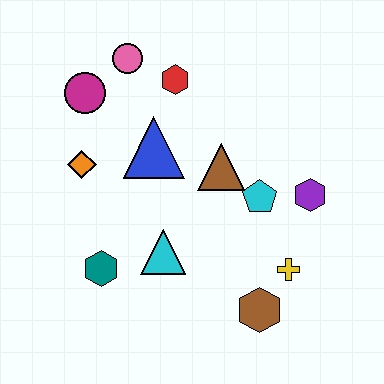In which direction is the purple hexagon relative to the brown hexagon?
The purple hexagon is above the brown hexagon.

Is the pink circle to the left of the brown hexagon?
Yes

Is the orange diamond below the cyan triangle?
No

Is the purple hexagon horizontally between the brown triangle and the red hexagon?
No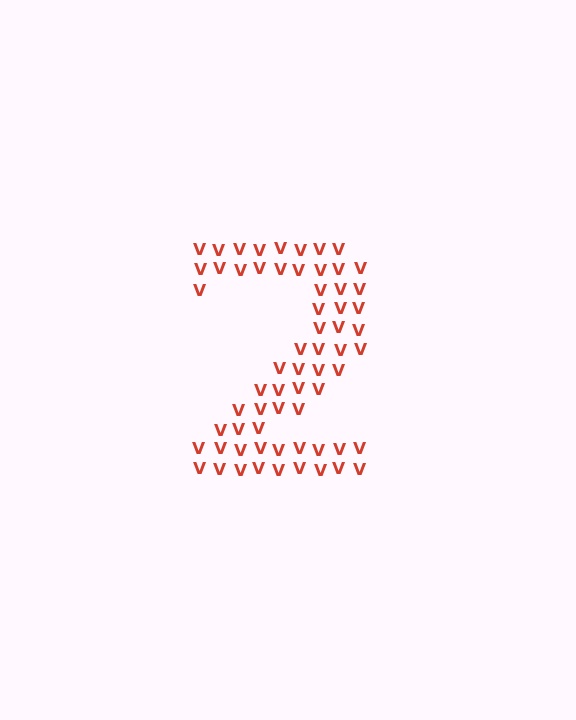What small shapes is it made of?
It is made of small letter V's.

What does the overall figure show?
The overall figure shows the digit 2.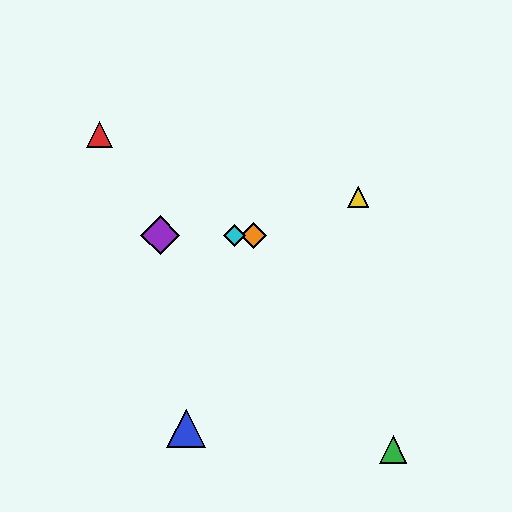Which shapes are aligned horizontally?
The purple diamond, the orange diamond, the cyan diamond are aligned horizontally.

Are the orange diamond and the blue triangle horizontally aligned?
No, the orange diamond is at y≈235 and the blue triangle is at y≈428.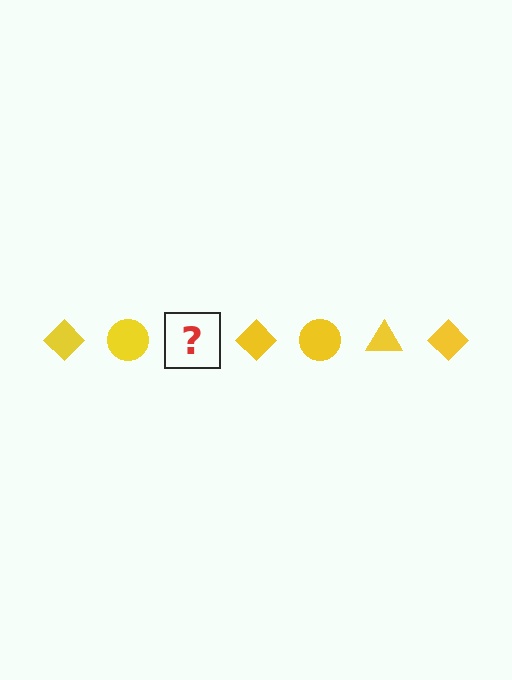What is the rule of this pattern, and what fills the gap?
The rule is that the pattern cycles through diamond, circle, triangle shapes in yellow. The gap should be filled with a yellow triangle.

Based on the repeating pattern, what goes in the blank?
The blank should be a yellow triangle.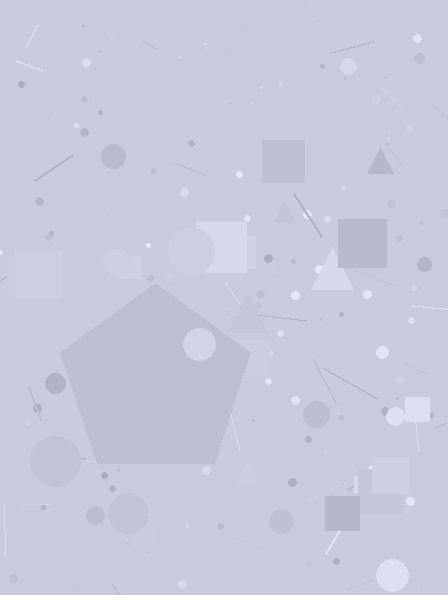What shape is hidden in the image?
A pentagon is hidden in the image.